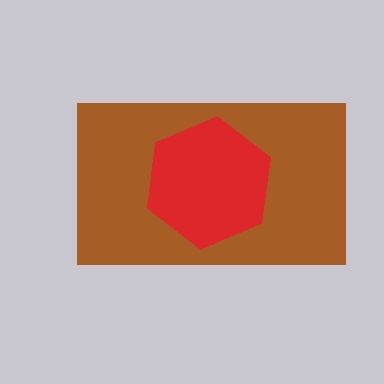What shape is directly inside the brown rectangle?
The red hexagon.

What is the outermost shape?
The brown rectangle.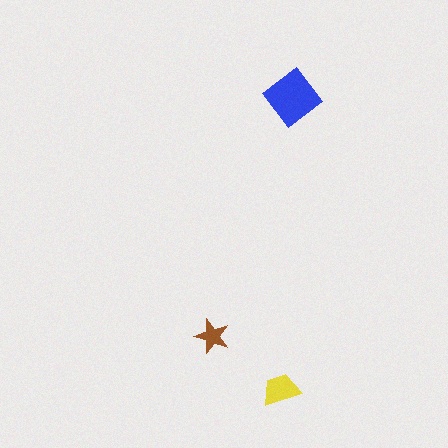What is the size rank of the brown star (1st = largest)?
3rd.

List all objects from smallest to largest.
The brown star, the yellow trapezoid, the blue diamond.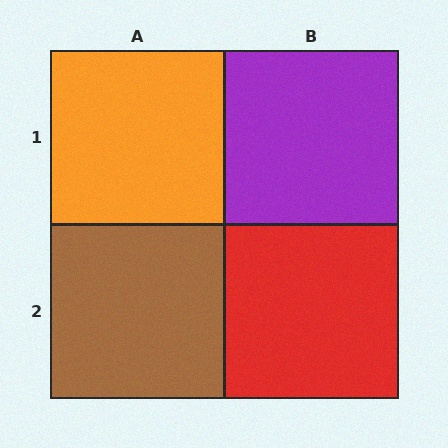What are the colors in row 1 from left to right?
Orange, purple.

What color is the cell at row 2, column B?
Red.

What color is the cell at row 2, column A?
Brown.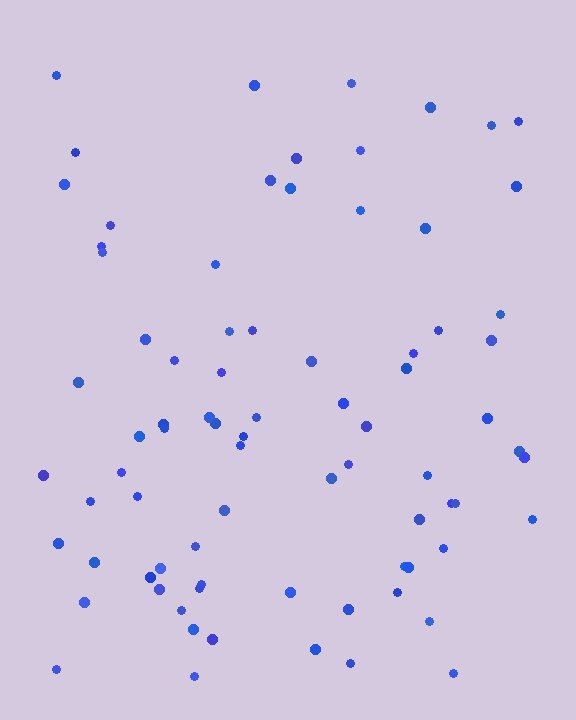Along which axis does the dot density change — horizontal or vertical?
Vertical.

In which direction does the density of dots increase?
From top to bottom, with the bottom side densest.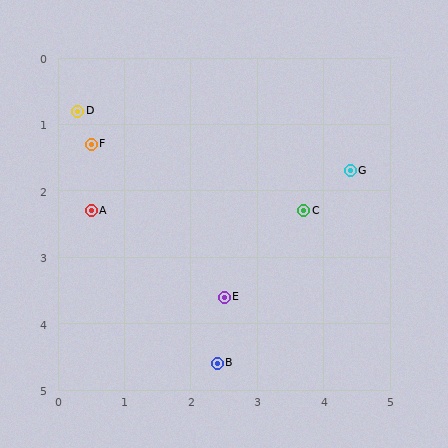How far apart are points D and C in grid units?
Points D and C are about 3.7 grid units apart.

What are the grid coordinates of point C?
Point C is at approximately (3.7, 2.3).